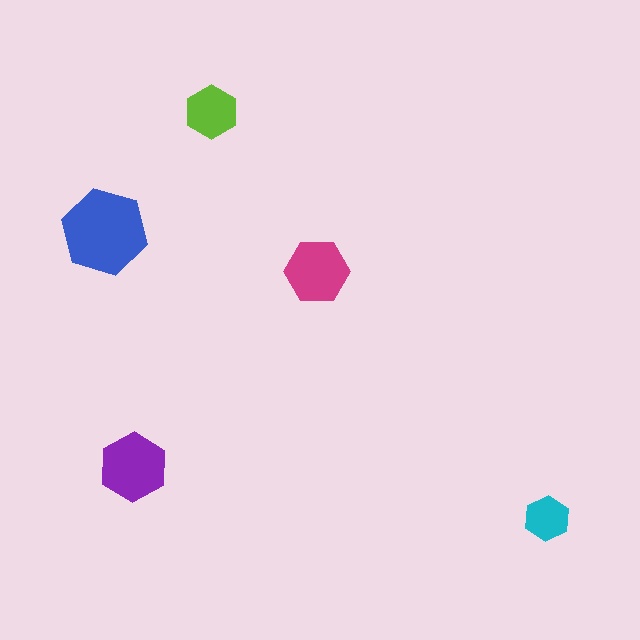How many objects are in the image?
There are 5 objects in the image.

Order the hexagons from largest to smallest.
the blue one, the purple one, the magenta one, the lime one, the cyan one.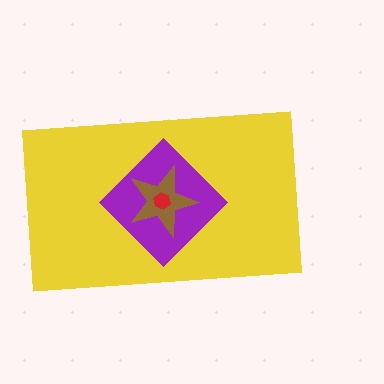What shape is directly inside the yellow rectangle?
The purple diamond.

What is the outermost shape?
The yellow rectangle.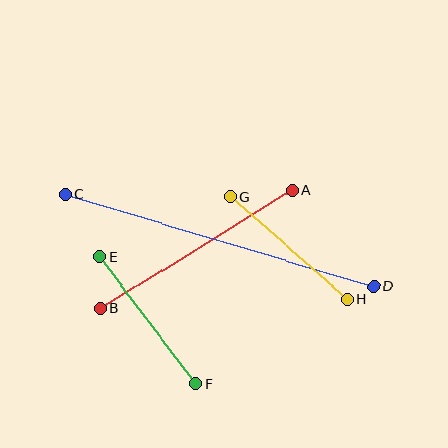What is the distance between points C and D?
The distance is approximately 322 pixels.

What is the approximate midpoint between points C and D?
The midpoint is at approximately (219, 240) pixels.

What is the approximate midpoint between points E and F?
The midpoint is at approximately (147, 320) pixels.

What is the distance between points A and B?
The distance is approximately 225 pixels.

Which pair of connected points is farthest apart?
Points C and D are farthest apart.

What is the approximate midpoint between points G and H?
The midpoint is at approximately (289, 248) pixels.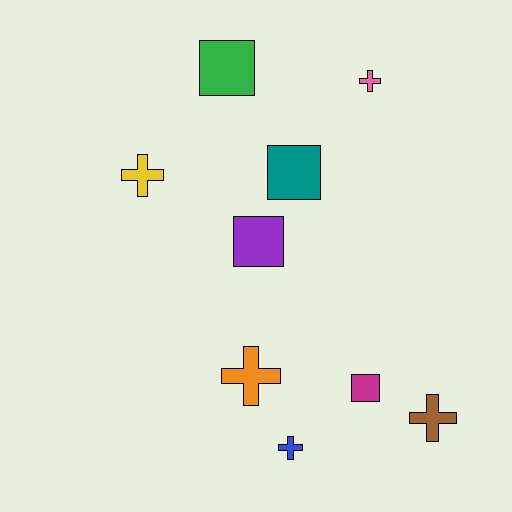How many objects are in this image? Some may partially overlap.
There are 9 objects.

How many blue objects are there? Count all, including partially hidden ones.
There is 1 blue object.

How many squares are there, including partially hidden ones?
There are 4 squares.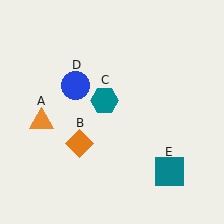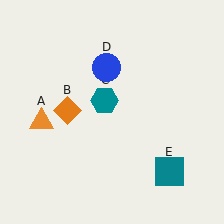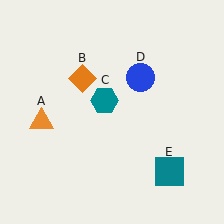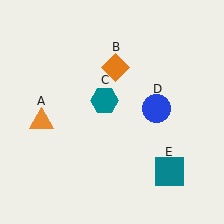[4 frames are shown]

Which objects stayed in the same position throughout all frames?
Orange triangle (object A) and teal hexagon (object C) and teal square (object E) remained stationary.